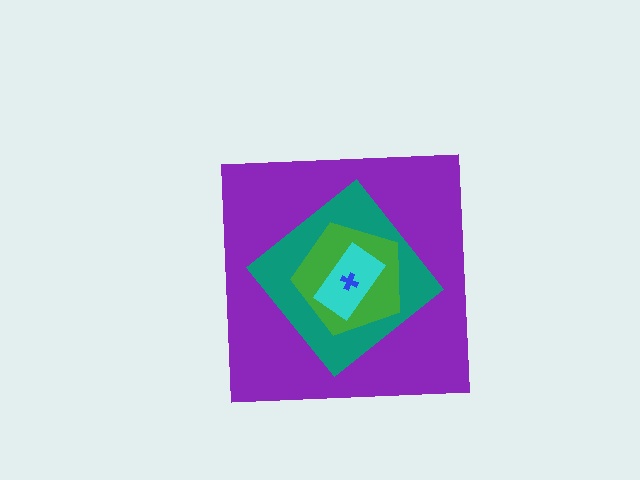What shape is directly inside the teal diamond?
The green pentagon.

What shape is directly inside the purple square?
The teal diamond.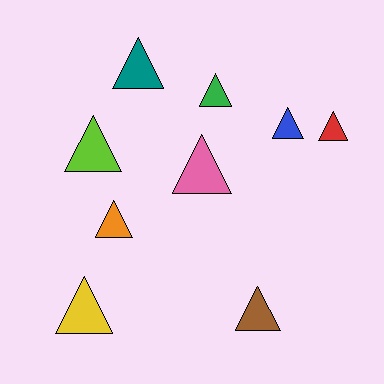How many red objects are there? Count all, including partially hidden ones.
There is 1 red object.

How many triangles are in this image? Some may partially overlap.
There are 9 triangles.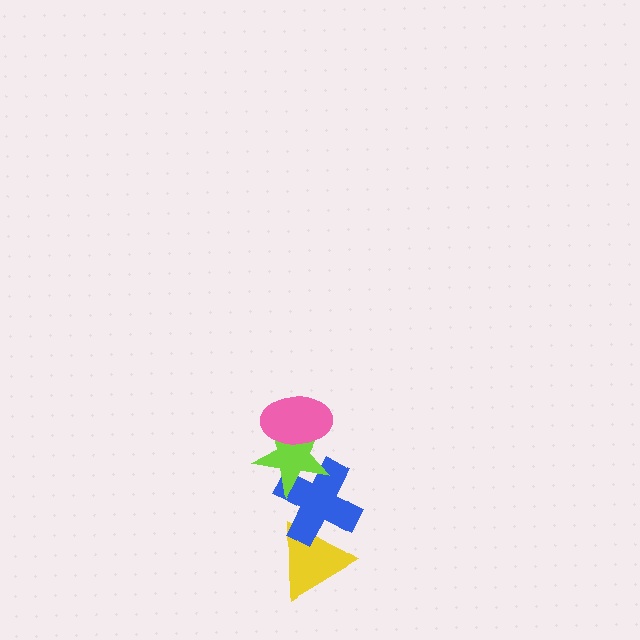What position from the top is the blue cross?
The blue cross is 3rd from the top.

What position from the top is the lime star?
The lime star is 2nd from the top.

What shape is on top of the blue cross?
The lime star is on top of the blue cross.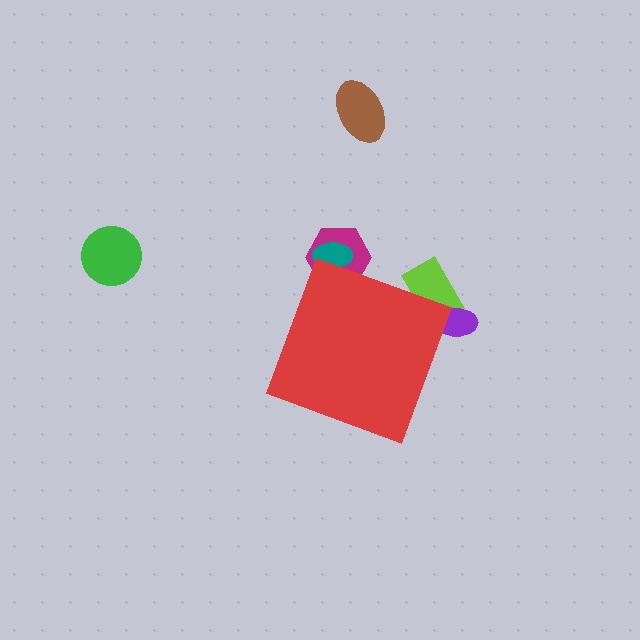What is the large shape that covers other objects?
A red diamond.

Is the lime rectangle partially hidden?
Yes, the lime rectangle is partially hidden behind the red diamond.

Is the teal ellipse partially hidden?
Yes, the teal ellipse is partially hidden behind the red diamond.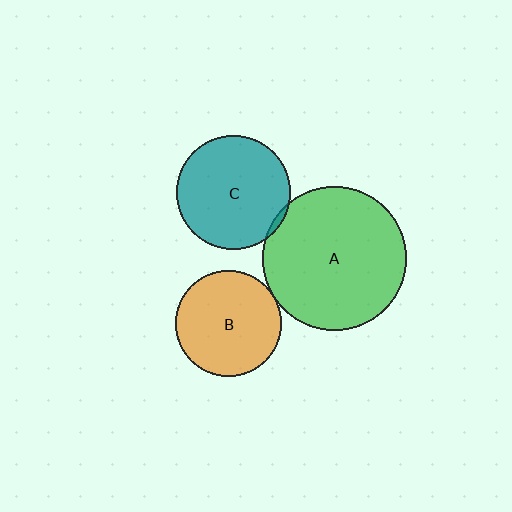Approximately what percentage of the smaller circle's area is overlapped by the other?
Approximately 5%.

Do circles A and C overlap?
Yes.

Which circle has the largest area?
Circle A (green).